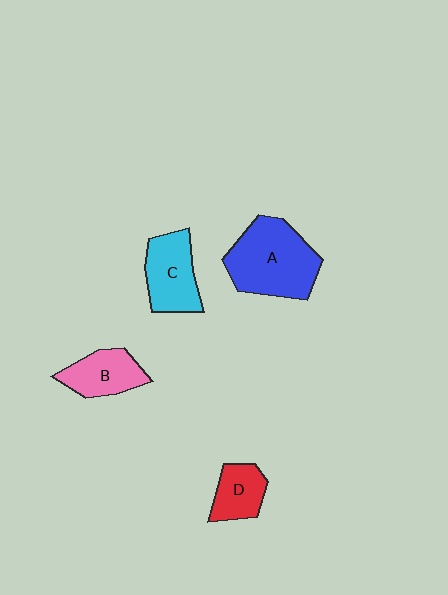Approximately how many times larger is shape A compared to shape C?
Approximately 1.5 times.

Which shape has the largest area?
Shape A (blue).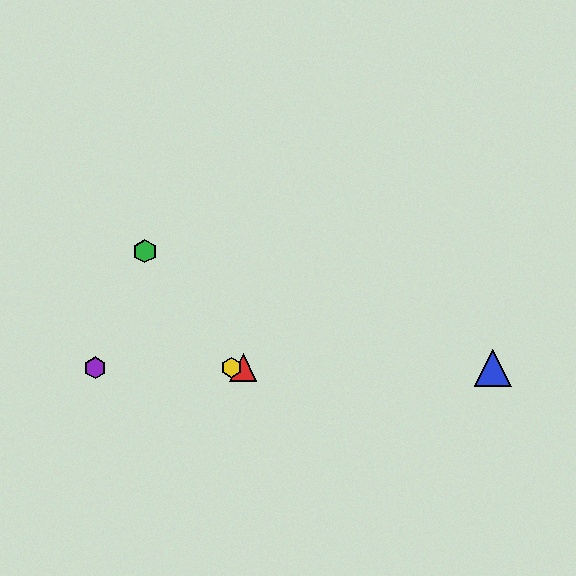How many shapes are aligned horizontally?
4 shapes (the red triangle, the blue triangle, the yellow hexagon, the purple hexagon) are aligned horizontally.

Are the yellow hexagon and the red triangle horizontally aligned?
Yes, both are at y≈368.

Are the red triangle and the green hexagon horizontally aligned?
No, the red triangle is at y≈368 and the green hexagon is at y≈251.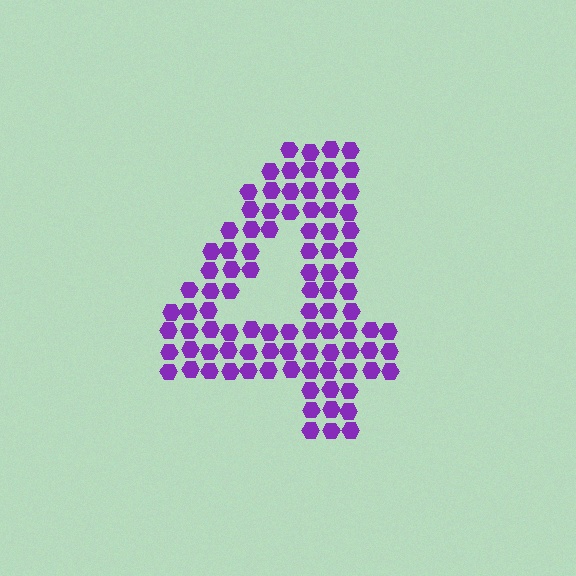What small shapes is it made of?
It is made of small hexagons.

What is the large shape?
The large shape is the digit 4.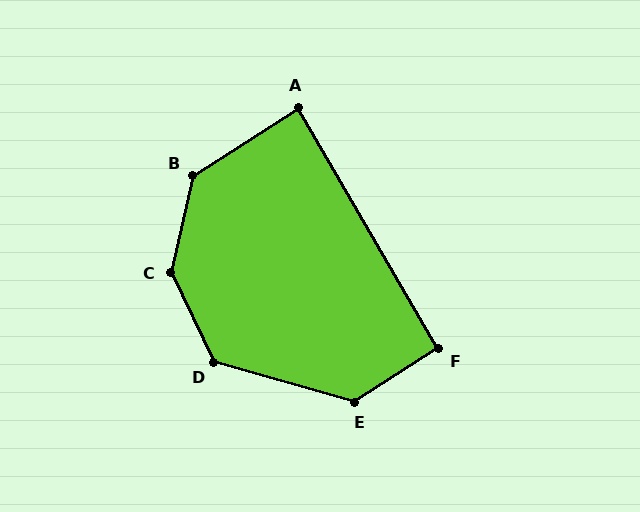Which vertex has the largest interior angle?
C, at approximately 141 degrees.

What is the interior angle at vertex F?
Approximately 93 degrees (approximately right).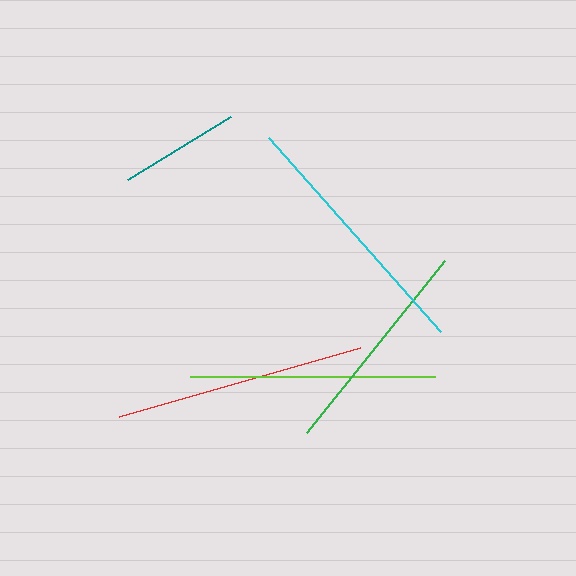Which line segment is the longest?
The cyan line is the longest at approximately 259 pixels.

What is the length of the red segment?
The red segment is approximately 251 pixels long.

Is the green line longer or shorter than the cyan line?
The cyan line is longer than the green line.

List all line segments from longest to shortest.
From longest to shortest: cyan, red, lime, green, teal.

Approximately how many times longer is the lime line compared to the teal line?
The lime line is approximately 2.0 times the length of the teal line.